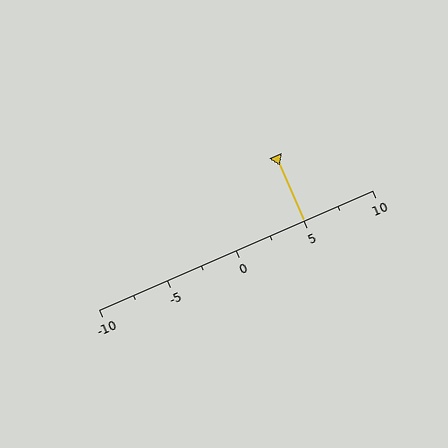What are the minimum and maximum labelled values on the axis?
The axis runs from -10 to 10.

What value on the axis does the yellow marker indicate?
The marker indicates approximately 5.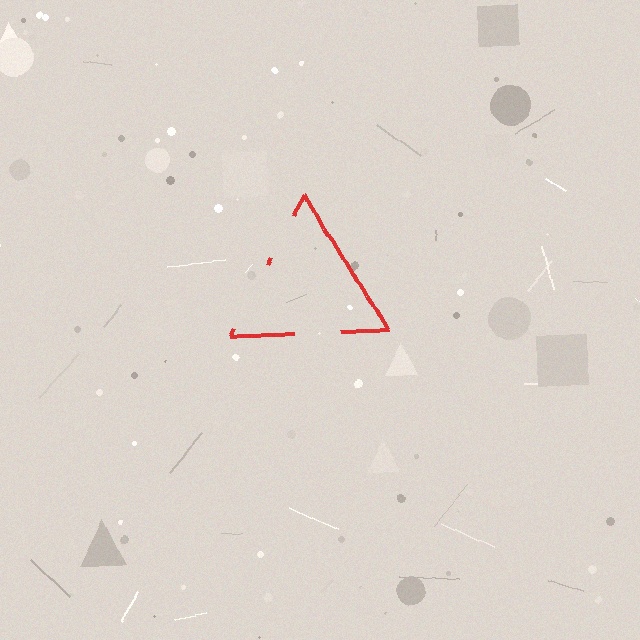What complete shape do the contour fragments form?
The contour fragments form a triangle.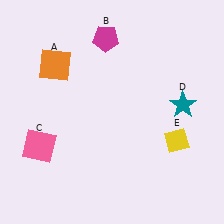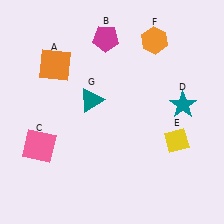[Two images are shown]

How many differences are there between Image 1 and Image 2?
There are 2 differences between the two images.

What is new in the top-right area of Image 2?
An orange hexagon (F) was added in the top-right area of Image 2.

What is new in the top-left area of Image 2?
A teal triangle (G) was added in the top-left area of Image 2.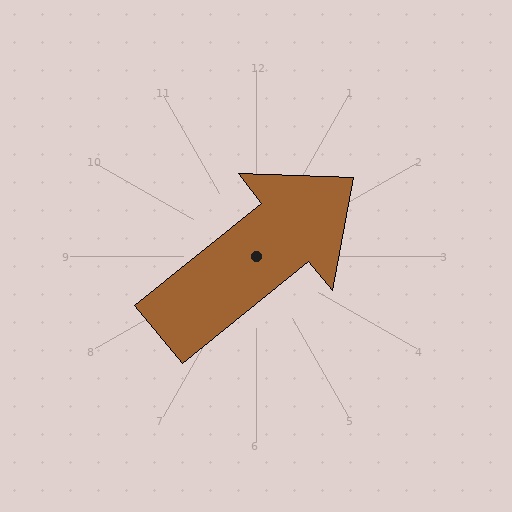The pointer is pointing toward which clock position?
Roughly 2 o'clock.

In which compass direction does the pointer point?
Northeast.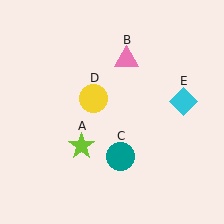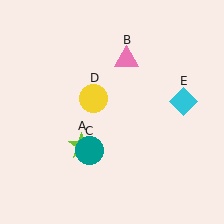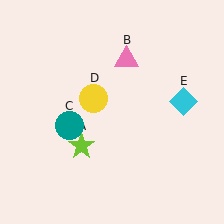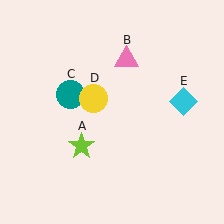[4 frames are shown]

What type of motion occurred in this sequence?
The teal circle (object C) rotated clockwise around the center of the scene.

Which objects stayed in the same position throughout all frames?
Lime star (object A) and pink triangle (object B) and yellow circle (object D) and cyan diamond (object E) remained stationary.